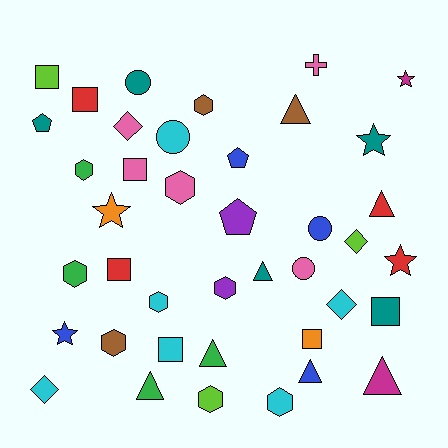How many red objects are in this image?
There are 4 red objects.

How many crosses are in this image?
There is 1 cross.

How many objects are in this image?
There are 40 objects.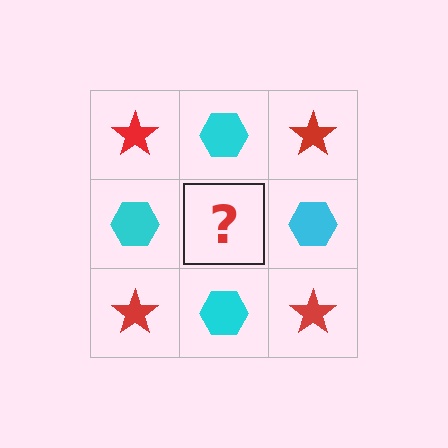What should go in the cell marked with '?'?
The missing cell should contain a red star.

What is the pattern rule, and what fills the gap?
The rule is that it alternates red star and cyan hexagon in a checkerboard pattern. The gap should be filled with a red star.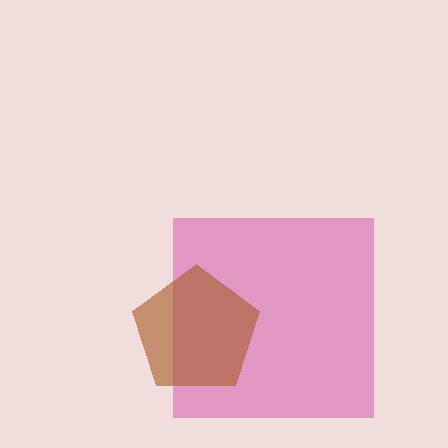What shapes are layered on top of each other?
The layered shapes are: a pink square, a brown pentagon.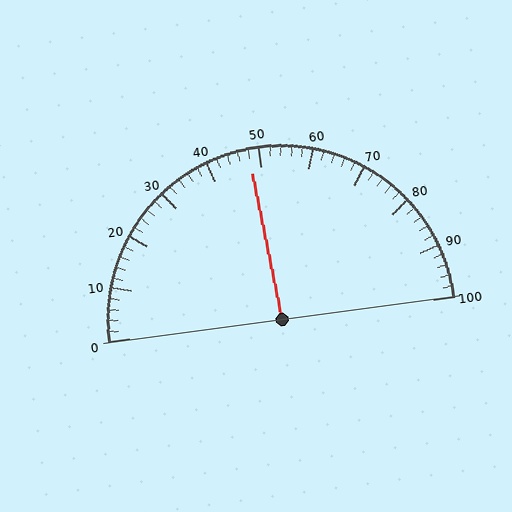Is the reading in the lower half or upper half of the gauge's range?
The reading is in the lower half of the range (0 to 100).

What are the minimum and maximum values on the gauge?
The gauge ranges from 0 to 100.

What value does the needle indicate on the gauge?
The needle indicates approximately 48.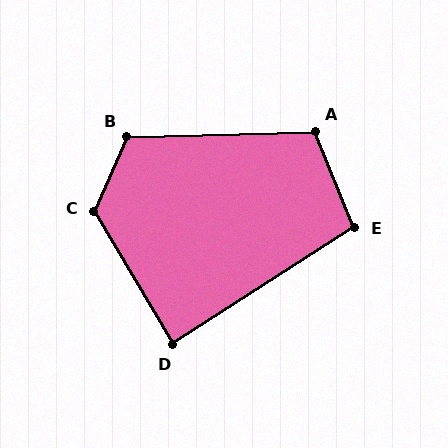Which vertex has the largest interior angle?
C, at approximately 126 degrees.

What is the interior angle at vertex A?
Approximately 110 degrees (obtuse).